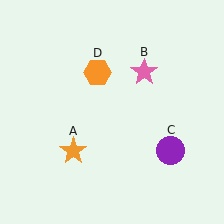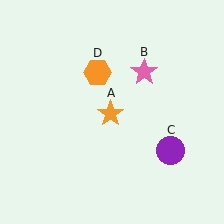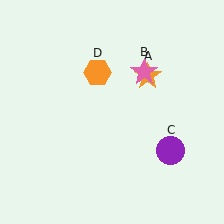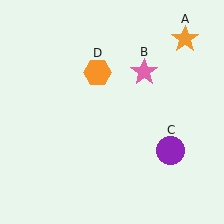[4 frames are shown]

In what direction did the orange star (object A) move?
The orange star (object A) moved up and to the right.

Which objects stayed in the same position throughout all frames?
Pink star (object B) and purple circle (object C) and orange hexagon (object D) remained stationary.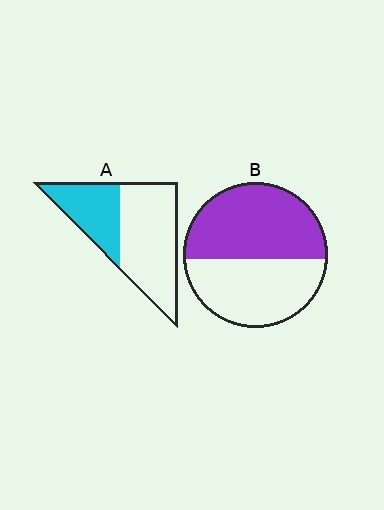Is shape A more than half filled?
No.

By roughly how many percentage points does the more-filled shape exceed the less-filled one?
By roughly 15 percentage points (B over A).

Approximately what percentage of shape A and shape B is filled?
A is approximately 35% and B is approximately 55%.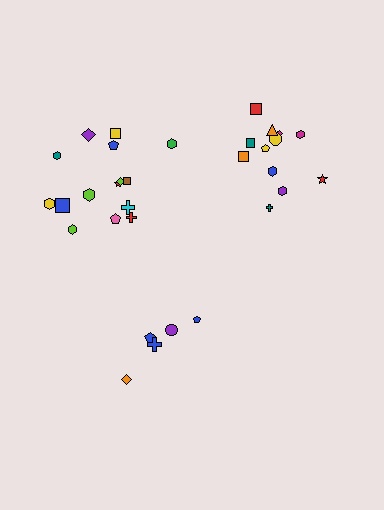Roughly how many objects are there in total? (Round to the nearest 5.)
Roughly 30 objects in total.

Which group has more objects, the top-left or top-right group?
The top-left group.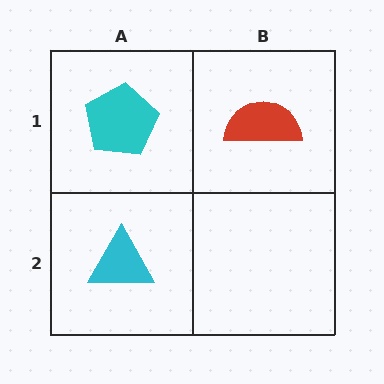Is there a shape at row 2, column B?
No, that cell is empty.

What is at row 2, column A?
A cyan triangle.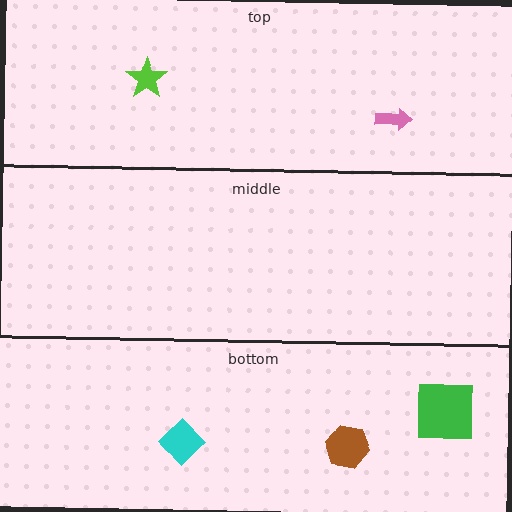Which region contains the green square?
The bottom region.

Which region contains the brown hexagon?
The bottom region.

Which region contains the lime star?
The top region.